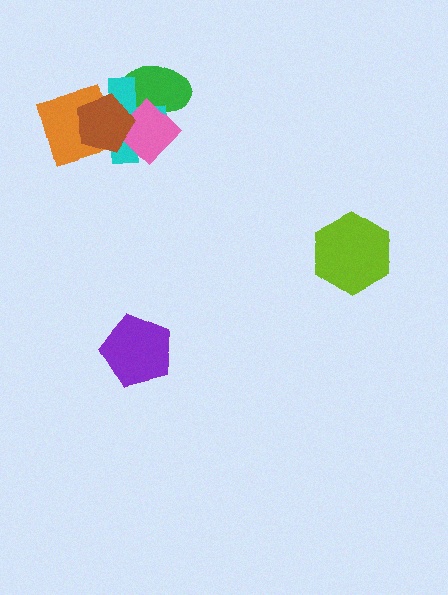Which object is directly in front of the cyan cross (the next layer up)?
The orange diamond is directly in front of the cyan cross.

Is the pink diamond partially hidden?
Yes, it is partially covered by another shape.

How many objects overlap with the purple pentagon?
0 objects overlap with the purple pentagon.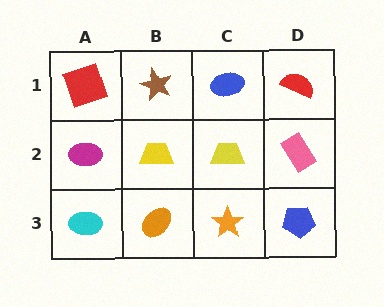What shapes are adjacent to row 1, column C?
A yellow trapezoid (row 2, column C), a brown star (row 1, column B), a red semicircle (row 1, column D).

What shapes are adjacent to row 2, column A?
A red square (row 1, column A), a cyan ellipse (row 3, column A), a yellow trapezoid (row 2, column B).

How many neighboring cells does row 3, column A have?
2.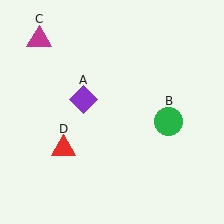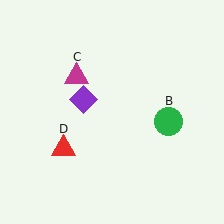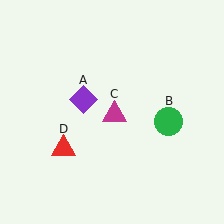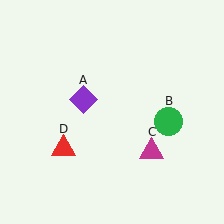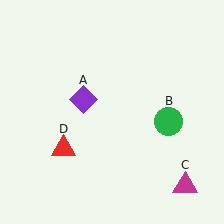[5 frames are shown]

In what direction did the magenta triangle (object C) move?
The magenta triangle (object C) moved down and to the right.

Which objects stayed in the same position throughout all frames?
Purple diamond (object A) and green circle (object B) and red triangle (object D) remained stationary.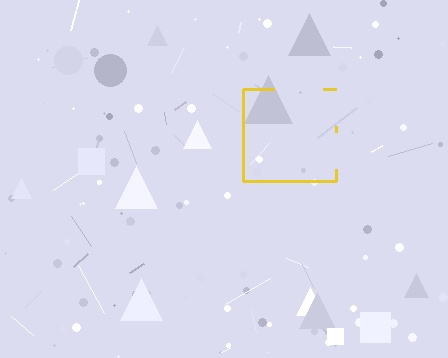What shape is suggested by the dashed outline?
The dashed outline suggests a square.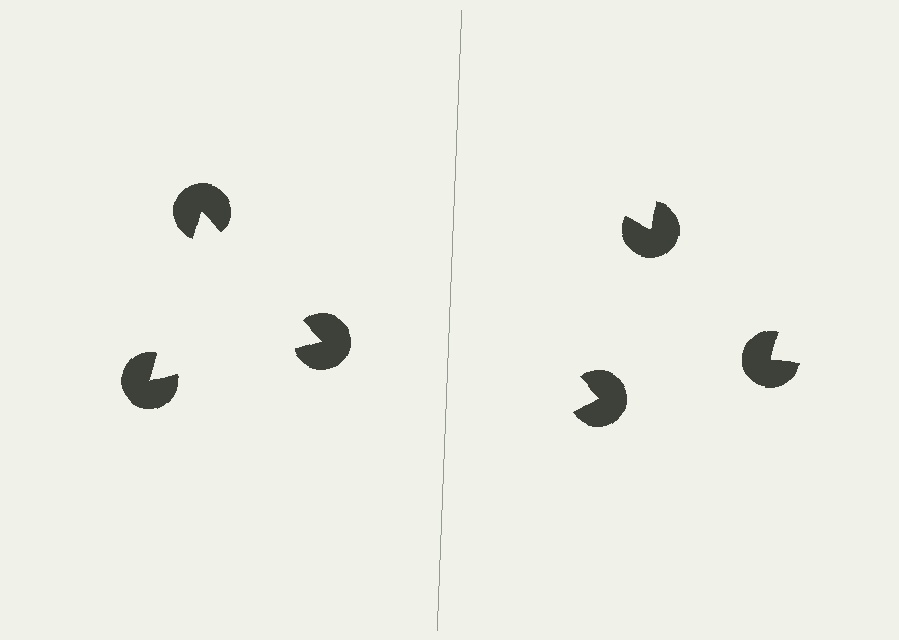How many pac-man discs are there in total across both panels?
6 — 3 on each side.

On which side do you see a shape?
An illusory triangle appears on the left side. On the right side the wedge cuts are rotated, so no coherent shape forms.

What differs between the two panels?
The pac-man discs are positioned identically on both sides; only the wedge orientations differ. On the left they align to a triangle; on the right they are misaligned.